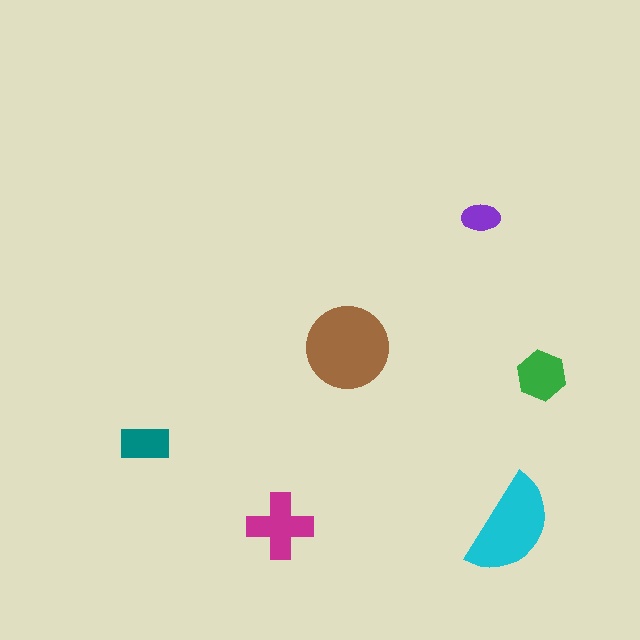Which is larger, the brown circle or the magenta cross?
The brown circle.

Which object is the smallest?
The purple ellipse.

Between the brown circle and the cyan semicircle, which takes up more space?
The brown circle.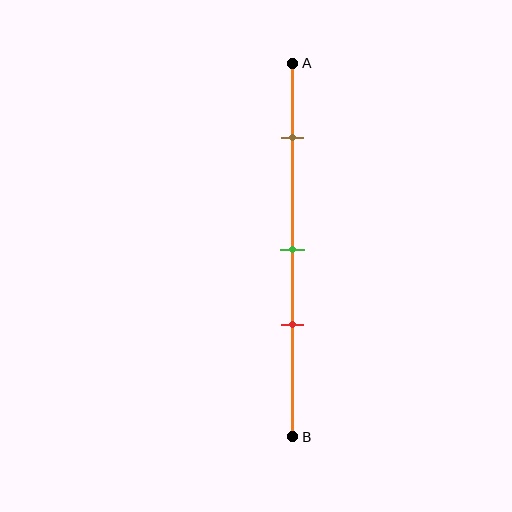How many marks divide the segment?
There are 3 marks dividing the segment.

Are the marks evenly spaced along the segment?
No, the marks are not evenly spaced.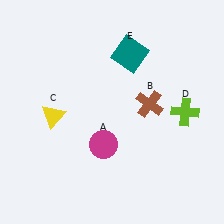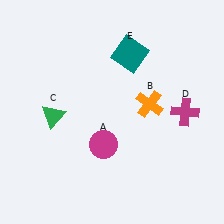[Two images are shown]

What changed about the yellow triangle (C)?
In Image 1, C is yellow. In Image 2, it changed to green.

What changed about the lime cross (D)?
In Image 1, D is lime. In Image 2, it changed to magenta.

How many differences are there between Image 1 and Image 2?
There are 3 differences between the two images.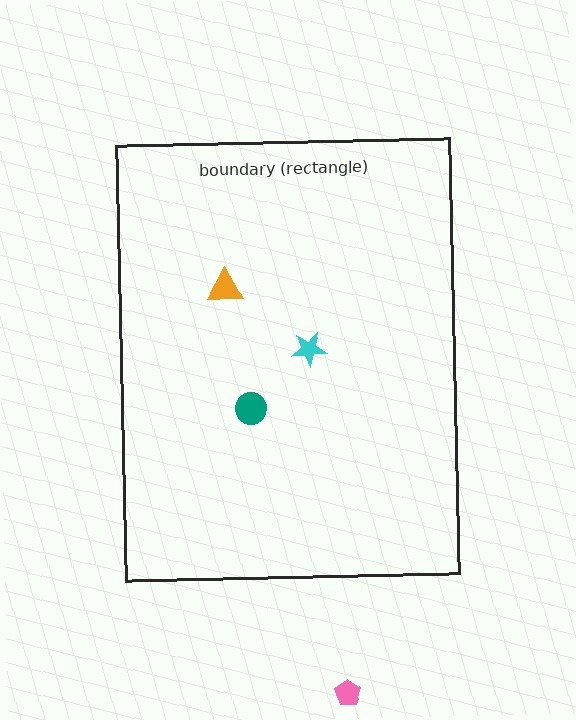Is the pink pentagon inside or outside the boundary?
Outside.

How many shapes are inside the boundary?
3 inside, 1 outside.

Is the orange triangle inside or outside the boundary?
Inside.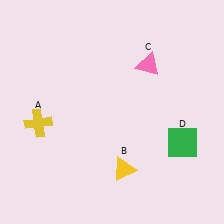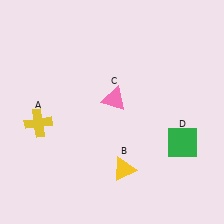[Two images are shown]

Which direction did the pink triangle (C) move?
The pink triangle (C) moved down.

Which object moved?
The pink triangle (C) moved down.